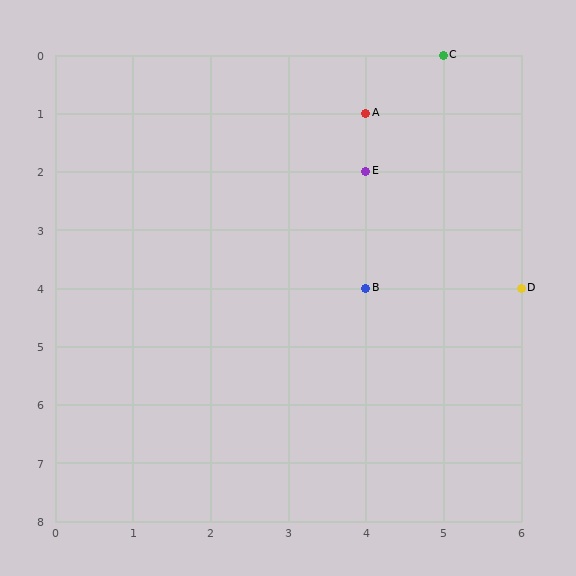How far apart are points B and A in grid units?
Points B and A are 3 rows apart.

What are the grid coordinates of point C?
Point C is at grid coordinates (5, 0).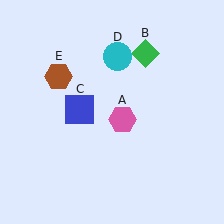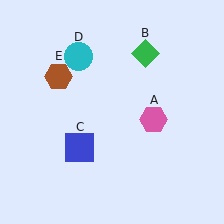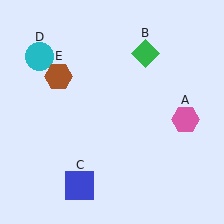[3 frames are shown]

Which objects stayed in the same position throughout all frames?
Green diamond (object B) and brown hexagon (object E) remained stationary.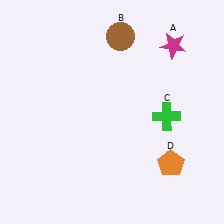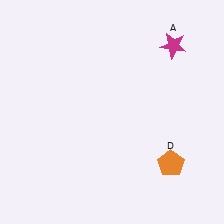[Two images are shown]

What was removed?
The brown circle (B), the green cross (C) were removed in Image 2.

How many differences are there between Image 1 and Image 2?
There are 2 differences between the two images.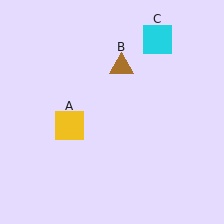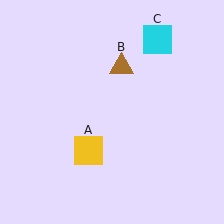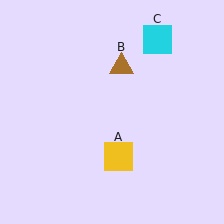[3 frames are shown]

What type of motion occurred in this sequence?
The yellow square (object A) rotated counterclockwise around the center of the scene.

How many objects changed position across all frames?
1 object changed position: yellow square (object A).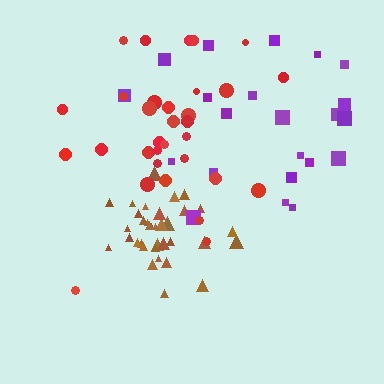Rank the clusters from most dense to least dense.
brown, red, purple.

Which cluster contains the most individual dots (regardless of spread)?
Brown (35).